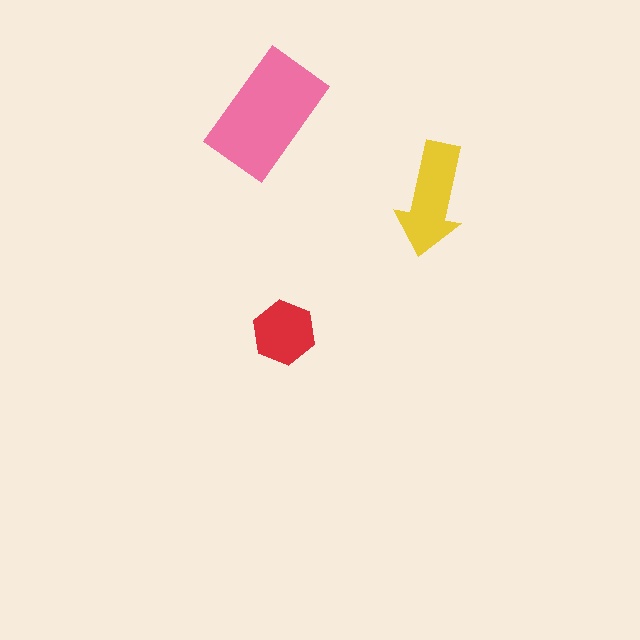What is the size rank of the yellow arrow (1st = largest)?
2nd.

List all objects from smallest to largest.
The red hexagon, the yellow arrow, the pink rectangle.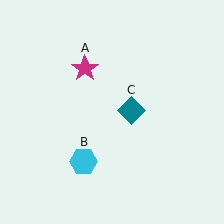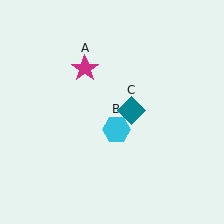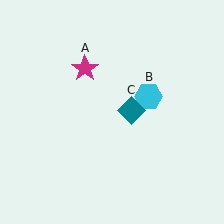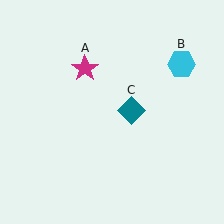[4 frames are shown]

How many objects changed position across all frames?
1 object changed position: cyan hexagon (object B).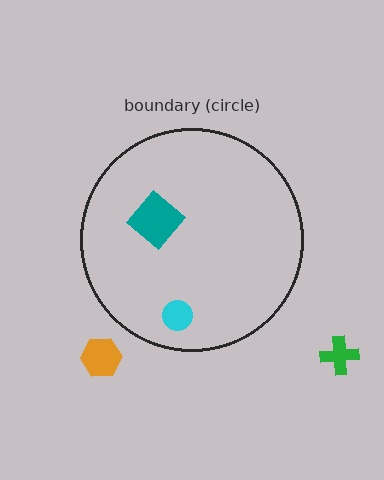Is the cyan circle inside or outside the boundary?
Inside.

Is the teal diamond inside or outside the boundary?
Inside.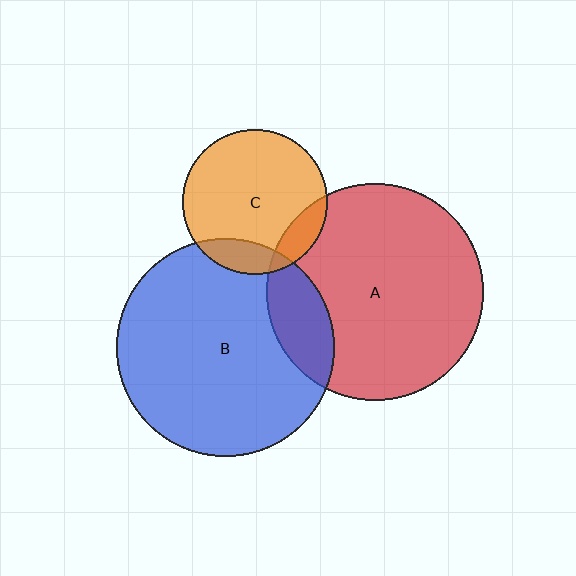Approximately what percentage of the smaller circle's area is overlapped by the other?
Approximately 15%.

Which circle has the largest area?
Circle B (blue).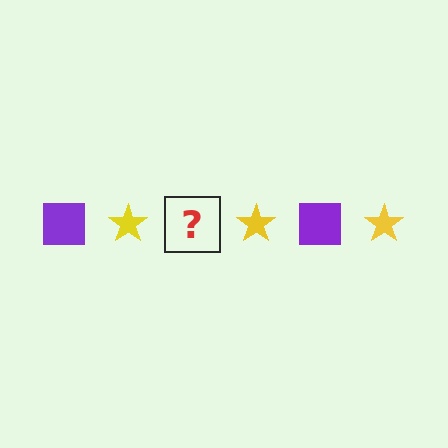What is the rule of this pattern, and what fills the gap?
The rule is that the pattern alternates between purple square and yellow star. The gap should be filled with a purple square.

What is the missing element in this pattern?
The missing element is a purple square.